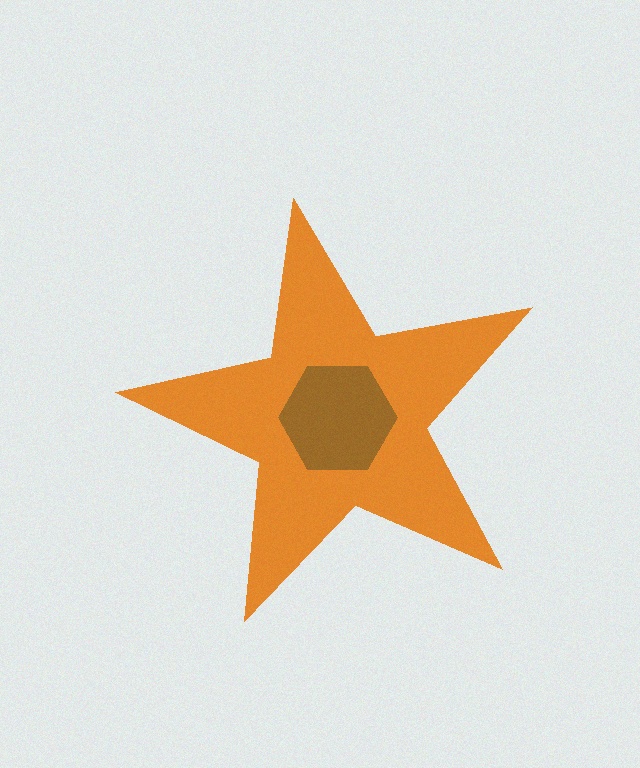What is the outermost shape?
The orange star.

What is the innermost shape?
The brown hexagon.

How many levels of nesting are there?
2.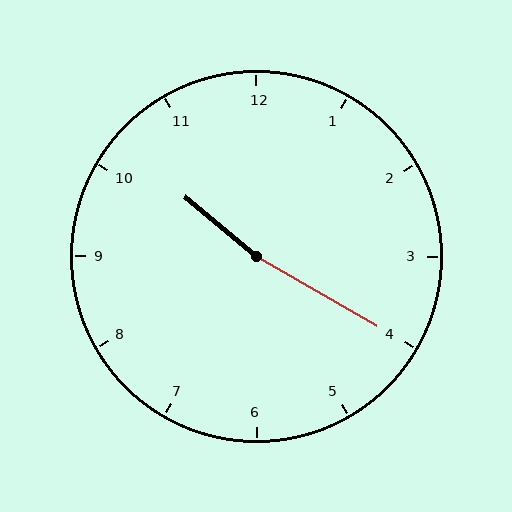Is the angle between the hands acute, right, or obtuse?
It is obtuse.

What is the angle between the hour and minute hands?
Approximately 170 degrees.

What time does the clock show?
10:20.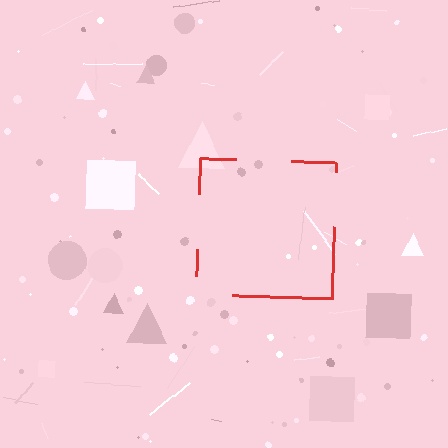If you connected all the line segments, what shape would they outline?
They would outline a square.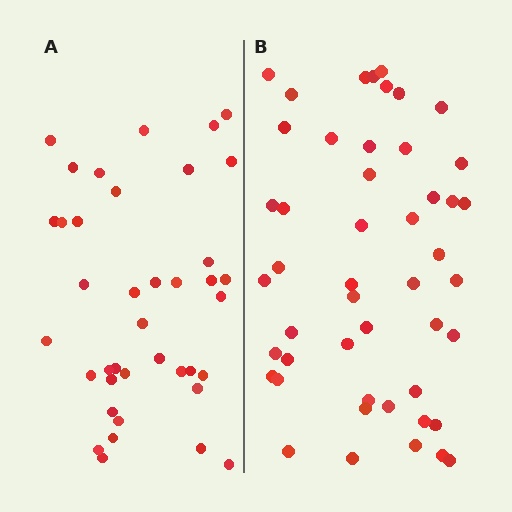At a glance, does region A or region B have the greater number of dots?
Region B (the right region) has more dots.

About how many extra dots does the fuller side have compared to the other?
Region B has roughly 8 or so more dots than region A.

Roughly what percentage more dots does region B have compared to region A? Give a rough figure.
About 25% more.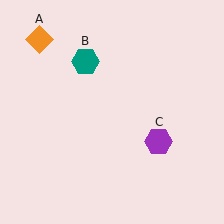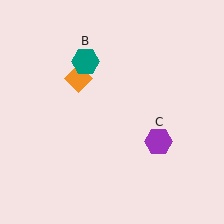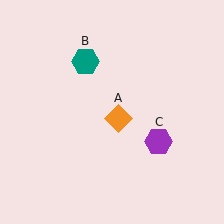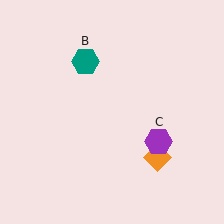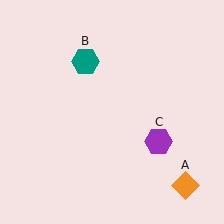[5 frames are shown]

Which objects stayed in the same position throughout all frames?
Teal hexagon (object B) and purple hexagon (object C) remained stationary.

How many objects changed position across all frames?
1 object changed position: orange diamond (object A).